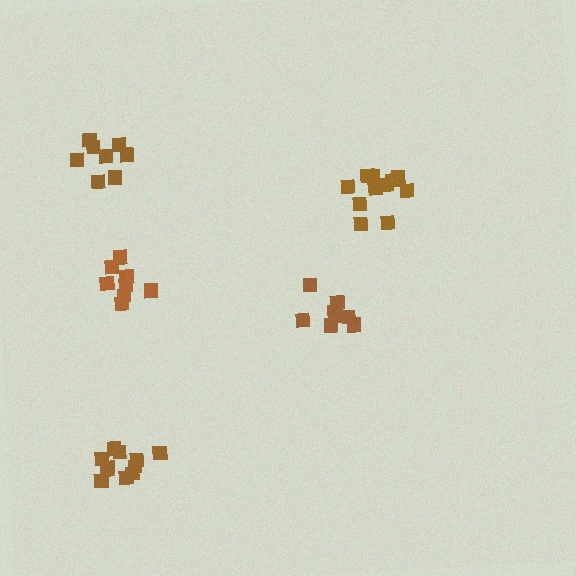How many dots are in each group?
Group 1: 8 dots, Group 2: 12 dots, Group 3: 11 dots, Group 4: 8 dots, Group 5: 8 dots (47 total).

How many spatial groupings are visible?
There are 5 spatial groupings.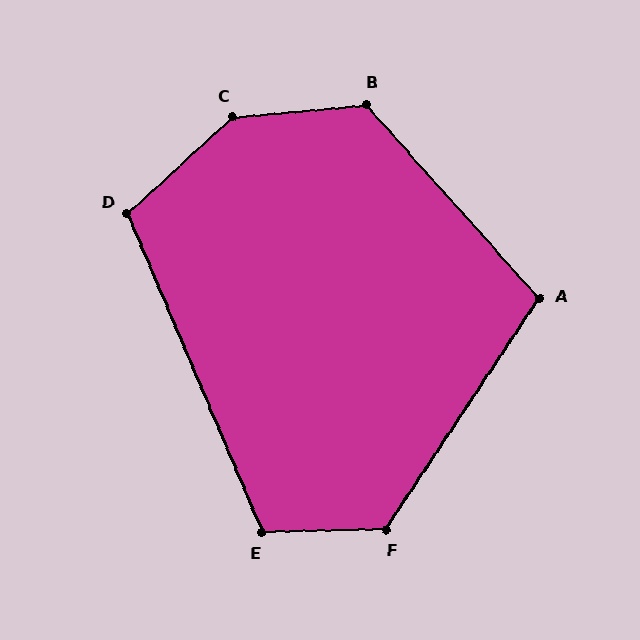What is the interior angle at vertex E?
Approximately 112 degrees (obtuse).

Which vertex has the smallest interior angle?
A, at approximately 105 degrees.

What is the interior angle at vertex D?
Approximately 109 degrees (obtuse).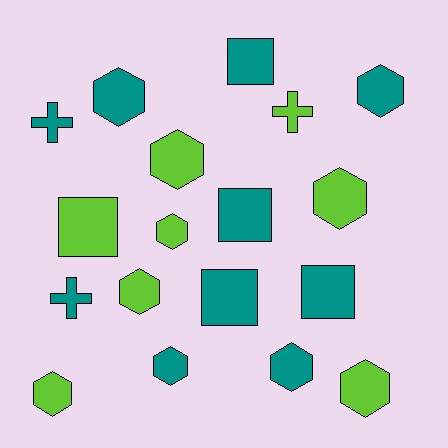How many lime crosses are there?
There is 1 lime cross.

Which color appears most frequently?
Teal, with 10 objects.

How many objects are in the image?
There are 18 objects.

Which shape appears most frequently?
Hexagon, with 10 objects.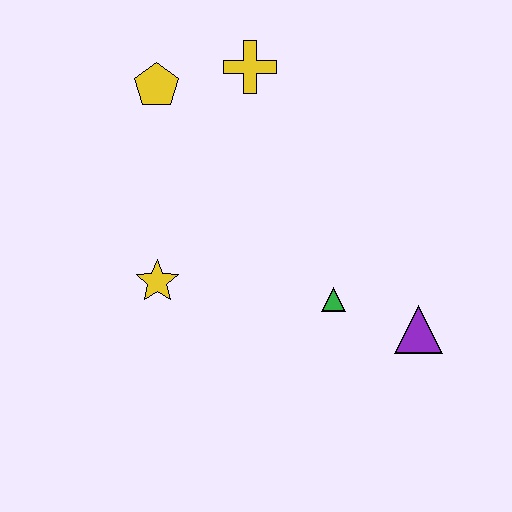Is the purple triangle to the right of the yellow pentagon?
Yes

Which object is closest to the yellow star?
The green triangle is closest to the yellow star.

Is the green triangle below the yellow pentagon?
Yes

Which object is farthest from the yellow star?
The purple triangle is farthest from the yellow star.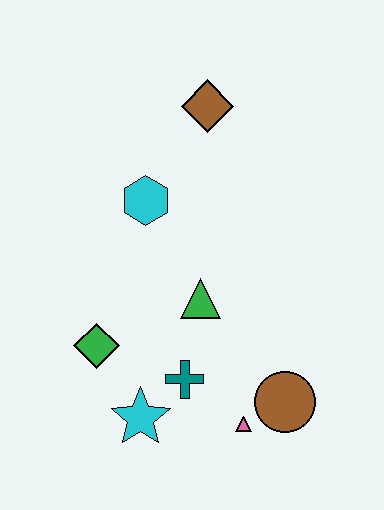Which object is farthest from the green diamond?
The brown diamond is farthest from the green diamond.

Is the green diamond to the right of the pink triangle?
No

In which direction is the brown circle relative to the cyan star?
The brown circle is to the right of the cyan star.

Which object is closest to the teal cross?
The cyan star is closest to the teal cross.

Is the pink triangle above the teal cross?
No